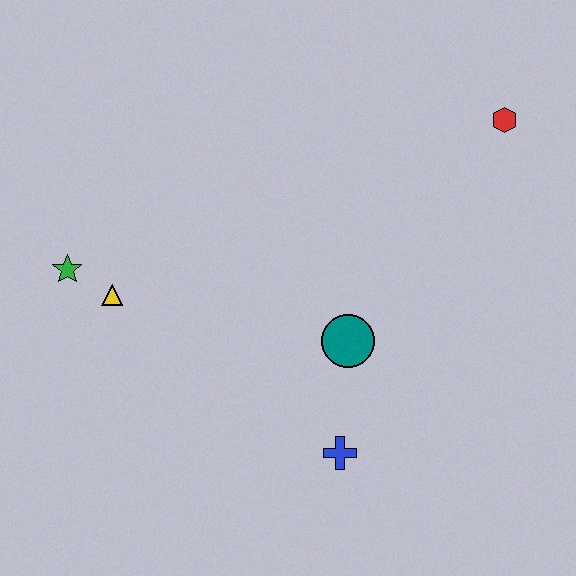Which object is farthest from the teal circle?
The green star is farthest from the teal circle.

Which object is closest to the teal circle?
The blue cross is closest to the teal circle.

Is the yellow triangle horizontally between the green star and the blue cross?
Yes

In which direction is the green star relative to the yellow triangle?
The green star is to the left of the yellow triangle.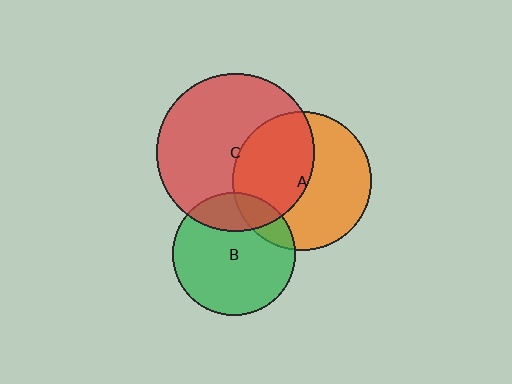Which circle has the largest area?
Circle C (red).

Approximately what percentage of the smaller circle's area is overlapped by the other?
Approximately 15%.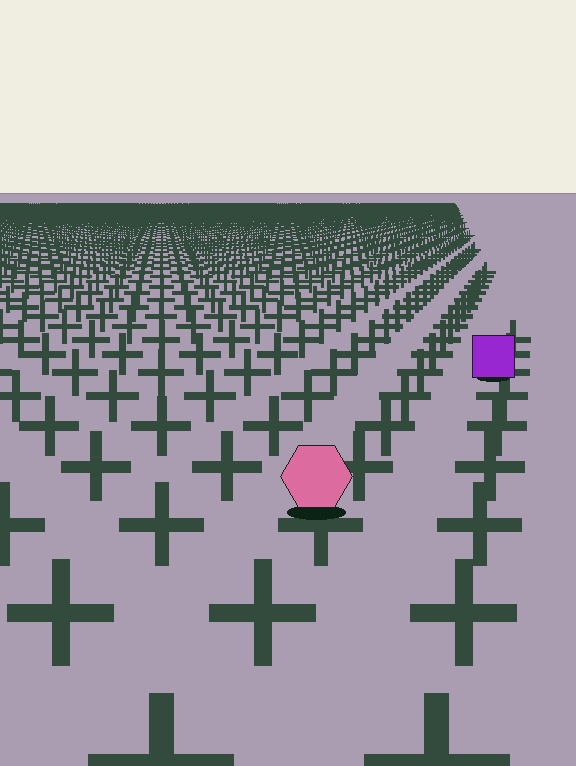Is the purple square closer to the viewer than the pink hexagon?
No. The pink hexagon is closer — you can tell from the texture gradient: the ground texture is coarser near it.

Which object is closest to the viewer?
The pink hexagon is closest. The texture marks near it are larger and more spread out.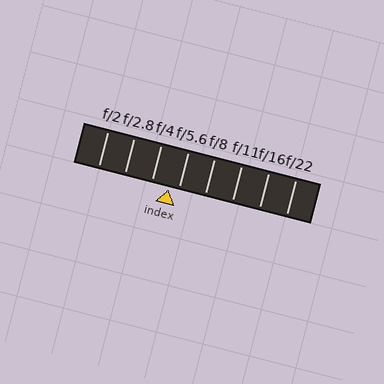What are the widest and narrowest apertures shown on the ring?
The widest aperture shown is f/2 and the narrowest is f/22.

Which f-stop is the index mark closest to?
The index mark is closest to f/5.6.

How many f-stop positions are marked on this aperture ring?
There are 8 f-stop positions marked.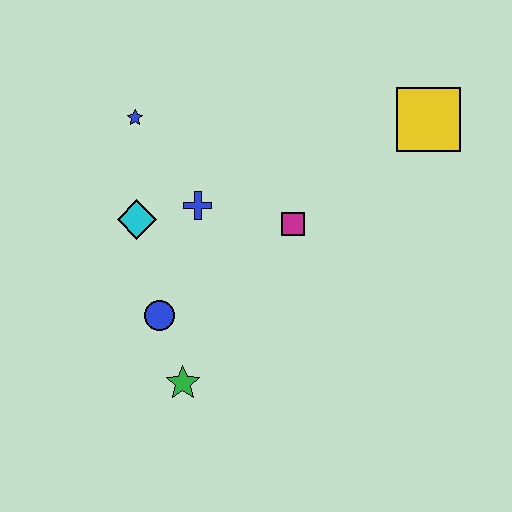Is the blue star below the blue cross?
No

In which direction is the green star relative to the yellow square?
The green star is below the yellow square.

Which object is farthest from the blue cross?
The yellow square is farthest from the blue cross.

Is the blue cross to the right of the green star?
Yes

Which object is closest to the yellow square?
The magenta square is closest to the yellow square.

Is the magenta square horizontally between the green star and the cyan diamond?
No